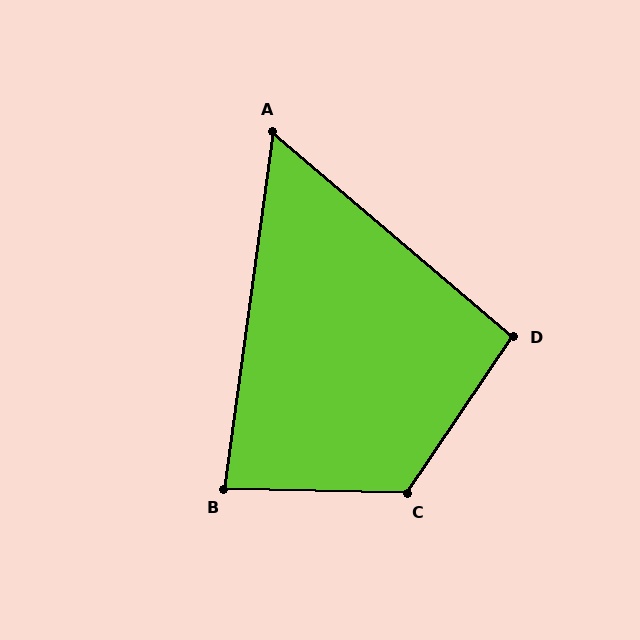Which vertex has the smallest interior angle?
A, at approximately 57 degrees.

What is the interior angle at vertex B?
Approximately 84 degrees (acute).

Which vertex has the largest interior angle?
C, at approximately 123 degrees.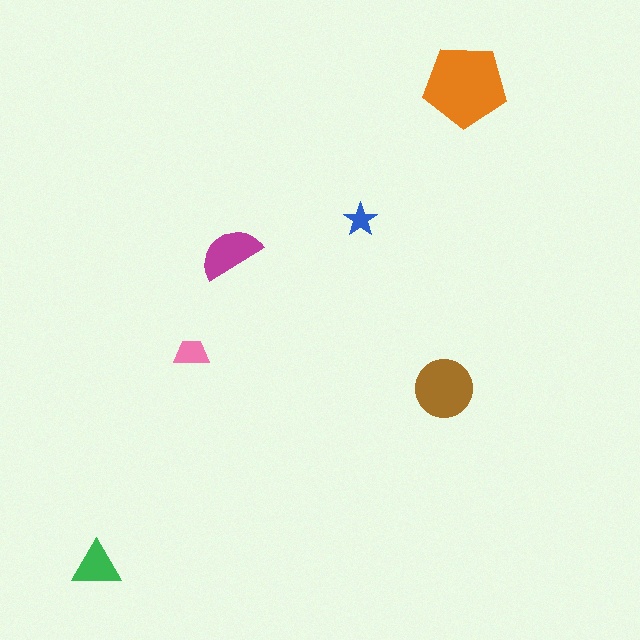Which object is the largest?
The orange pentagon.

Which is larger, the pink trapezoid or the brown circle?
The brown circle.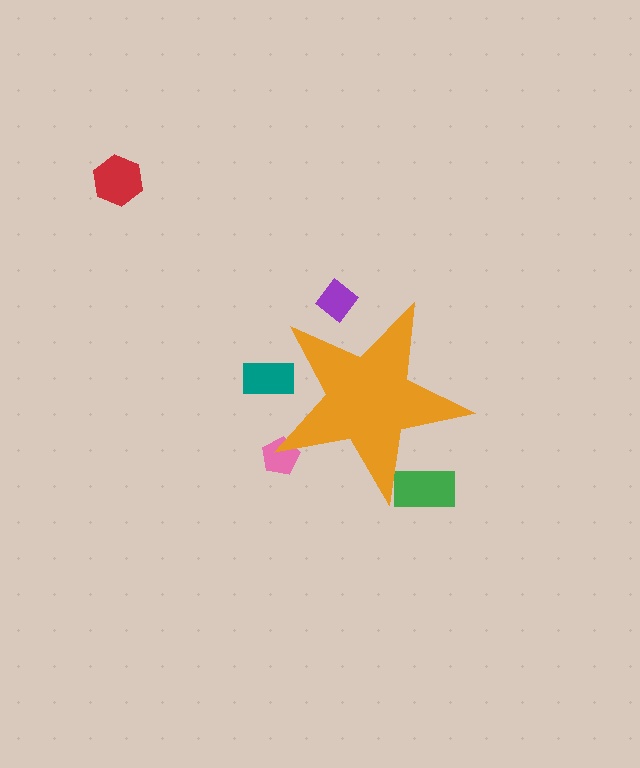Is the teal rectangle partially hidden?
Yes, the teal rectangle is partially hidden behind the orange star.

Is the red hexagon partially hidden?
No, the red hexagon is fully visible.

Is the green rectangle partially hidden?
Yes, the green rectangle is partially hidden behind the orange star.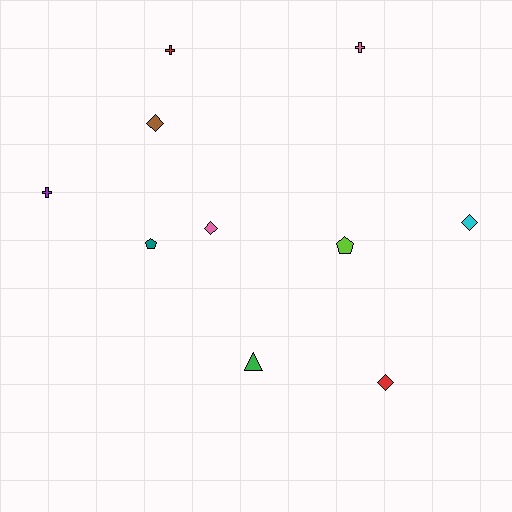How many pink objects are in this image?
There are 2 pink objects.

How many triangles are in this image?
There is 1 triangle.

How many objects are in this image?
There are 10 objects.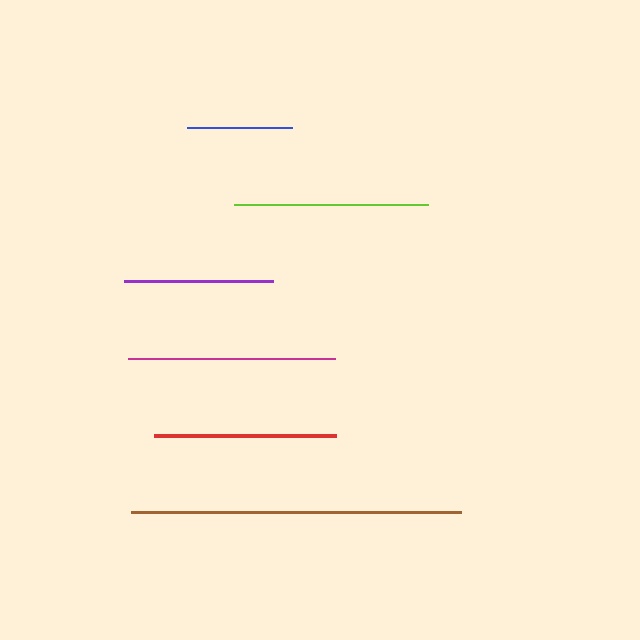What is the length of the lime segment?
The lime segment is approximately 194 pixels long.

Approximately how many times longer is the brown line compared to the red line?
The brown line is approximately 1.8 times the length of the red line.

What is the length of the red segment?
The red segment is approximately 182 pixels long.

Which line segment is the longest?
The brown line is the longest at approximately 329 pixels.